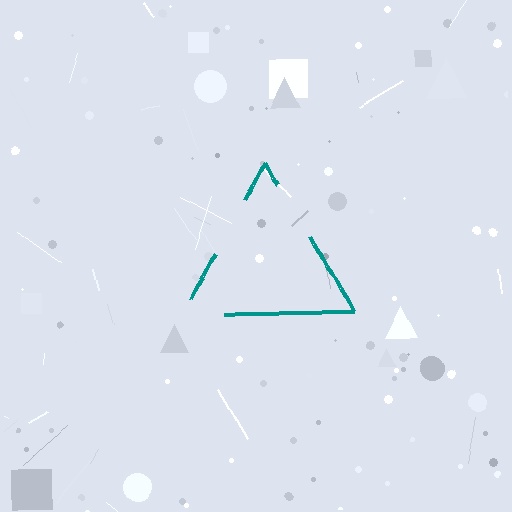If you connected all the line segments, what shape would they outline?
They would outline a triangle.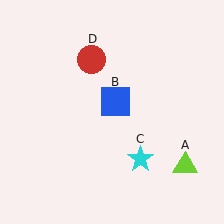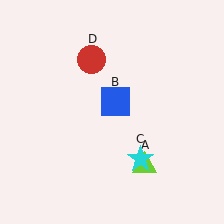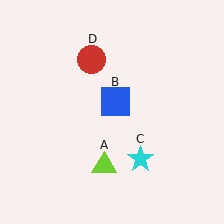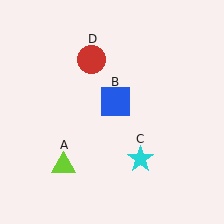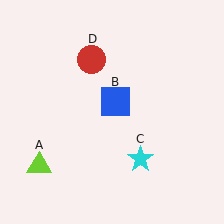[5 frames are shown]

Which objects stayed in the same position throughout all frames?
Blue square (object B) and cyan star (object C) and red circle (object D) remained stationary.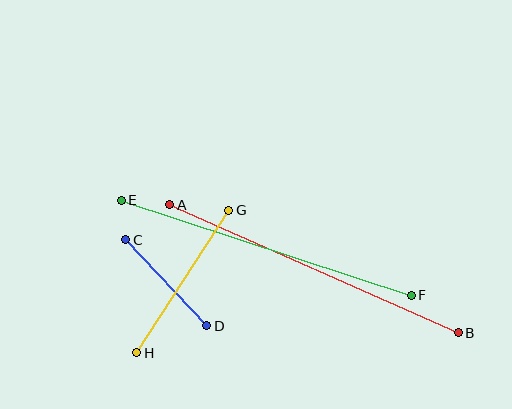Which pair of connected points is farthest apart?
Points A and B are farthest apart.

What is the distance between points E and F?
The distance is approximately 305 pixels.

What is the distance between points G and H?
The distance is approximately 169 pixels.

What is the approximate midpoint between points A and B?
The midpoint is at approximately (314, 269) pixels.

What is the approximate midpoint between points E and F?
The midpoint is at approximately (266, 248) pixels.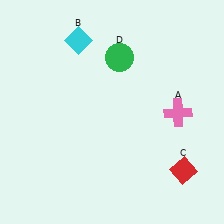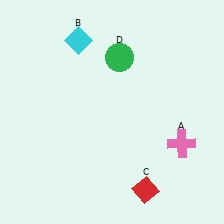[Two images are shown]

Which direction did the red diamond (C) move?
The red diamond (C) moved left.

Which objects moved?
The objects that moved are: the pink cross (A), the red diamond (C).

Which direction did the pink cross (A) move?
The pink cross (A) moved down.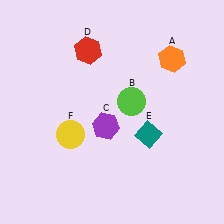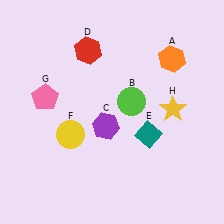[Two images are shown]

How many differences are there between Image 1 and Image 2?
There are 2 differences between the two images.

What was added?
A pink pentagon (G), a yellow star (H) were added in Image 2.